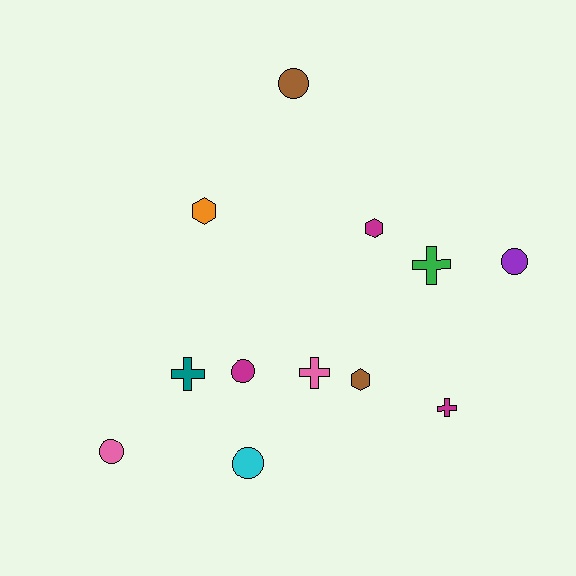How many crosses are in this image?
There are 4 crosses.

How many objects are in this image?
There are 12 objects.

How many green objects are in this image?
There is 1 green object.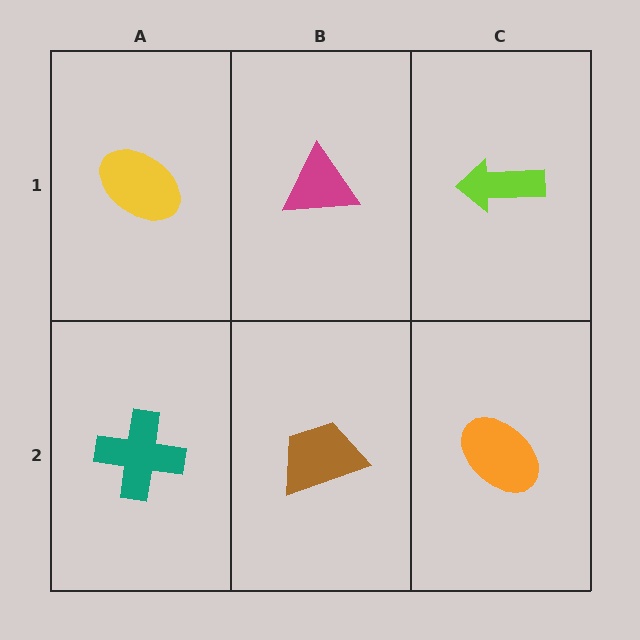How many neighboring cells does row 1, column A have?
2.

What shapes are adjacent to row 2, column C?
A lime arrow (row 1, column C), a brown trapezoid (row 2, column B).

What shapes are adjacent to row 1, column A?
A teal cross (row 2, column A), a magenta triangle (row 1, column B).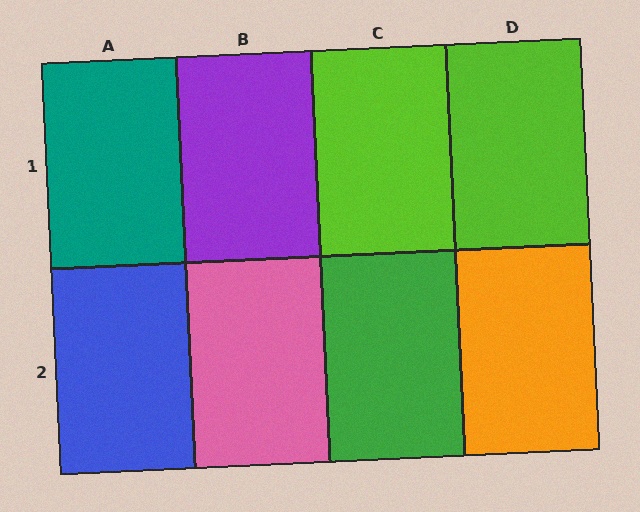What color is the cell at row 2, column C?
Green.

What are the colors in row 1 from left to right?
Teal, purple, lime, lime.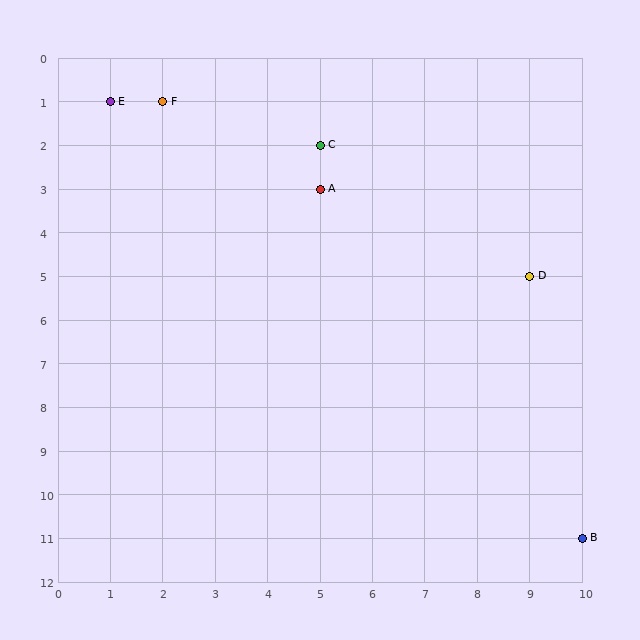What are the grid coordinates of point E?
Point E is at grid coordinates (1, 1).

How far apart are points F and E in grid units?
Points F and E are 1 column apart.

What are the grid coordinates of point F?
Point F is at grid coordinates (2, 1).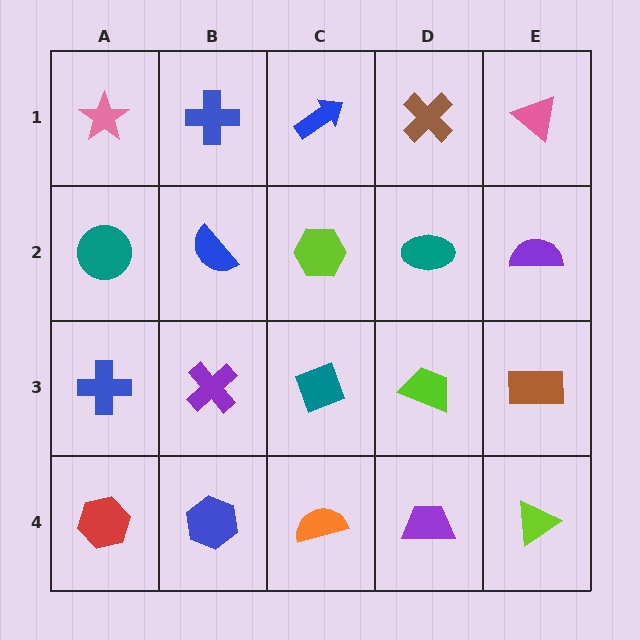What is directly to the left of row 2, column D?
A lime hexagon.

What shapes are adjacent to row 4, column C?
A teal diamond (row 3, column C), a blue hexagon (row 4, column B), a purple trapezoid (row 4, column D).